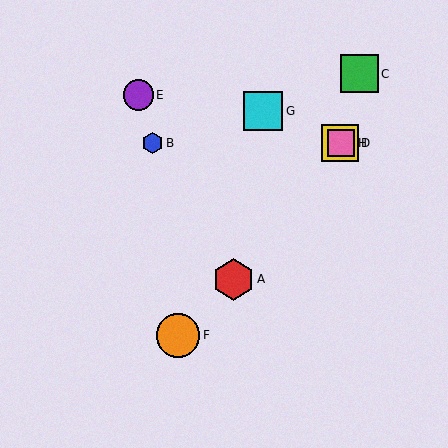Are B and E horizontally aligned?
No, B is at y≈143 and E is at y≈95.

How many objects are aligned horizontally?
3 objects (B, D, H) are aligned horizontally.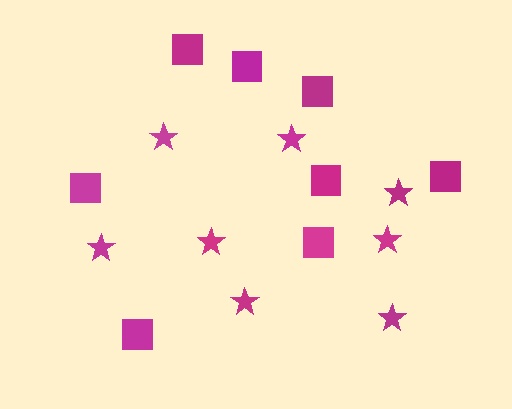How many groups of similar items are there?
There are 2 groups: one group of squares (8) and one group of stars (8).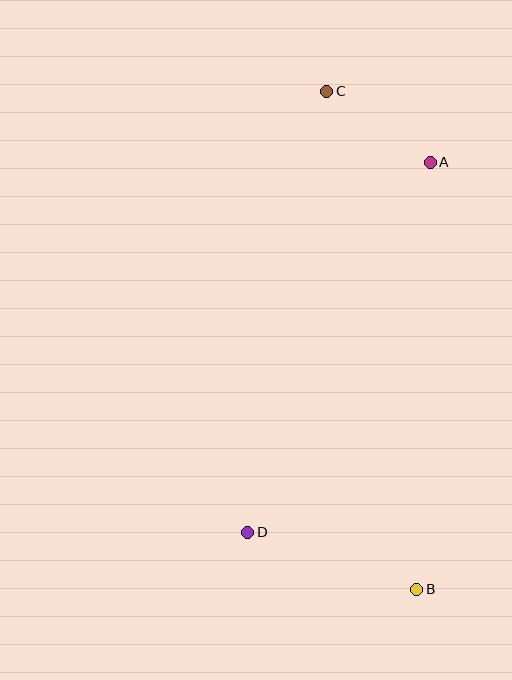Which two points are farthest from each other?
Points B and C are farthest from each other.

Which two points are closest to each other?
Points A and C are closest to each other.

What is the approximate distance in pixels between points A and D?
The distance between A and D is approximately 413 pixels.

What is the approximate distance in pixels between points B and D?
The distance between B and D is approximately 178 pixels.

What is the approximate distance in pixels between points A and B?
The distance between A and B is approximately 427 pixels.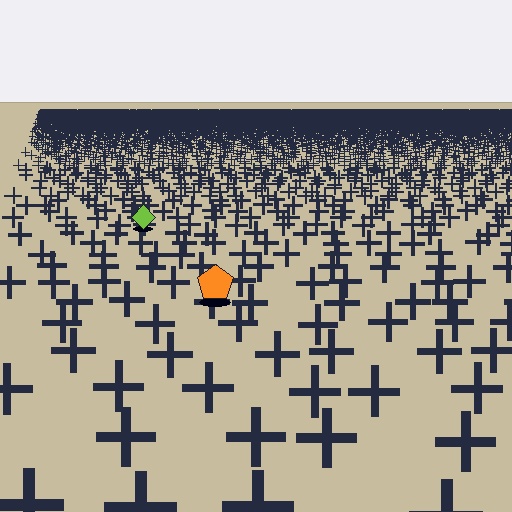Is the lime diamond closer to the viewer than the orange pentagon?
No. The orange pentagon is closer — you can tell from the texture gradient: the ground texture is coarser near it.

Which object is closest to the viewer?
The orange pentagon is closest. The texture marks near it are larger and more spread out.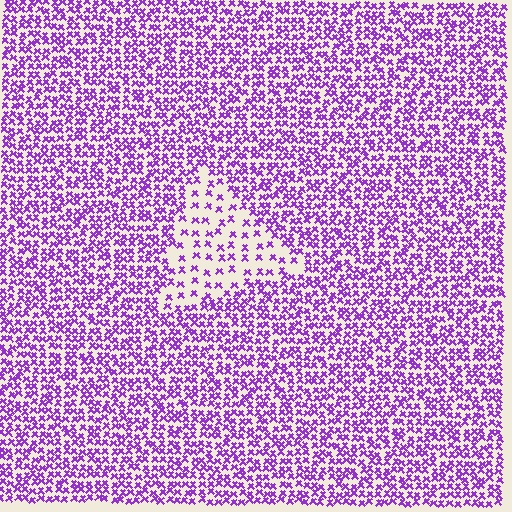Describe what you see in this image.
The image contains small purple elements arranged at two different densities. A triangle-shaped region is visible where the elements are less densely packed than the surrounding area.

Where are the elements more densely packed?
The elements are more densely packed outside the triangle boundary.